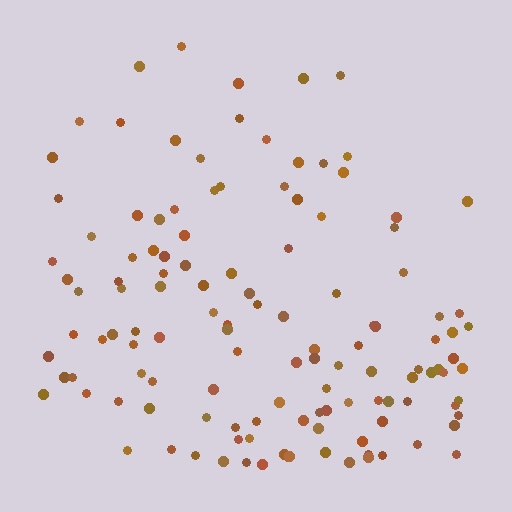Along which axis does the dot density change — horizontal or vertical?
Vertical.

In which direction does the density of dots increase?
From top to bottom, with the bottom side densest.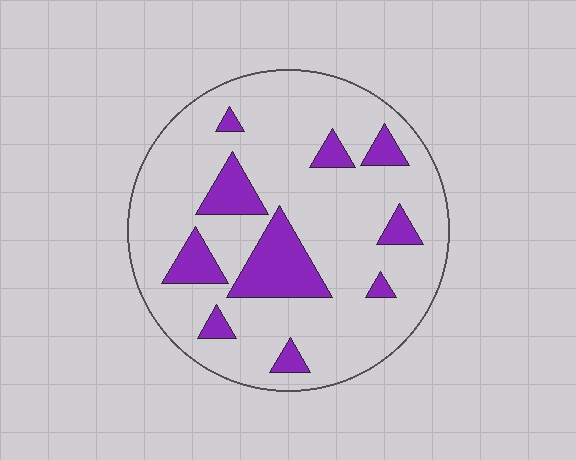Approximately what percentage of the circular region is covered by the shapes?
Approximately 20%.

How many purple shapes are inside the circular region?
10.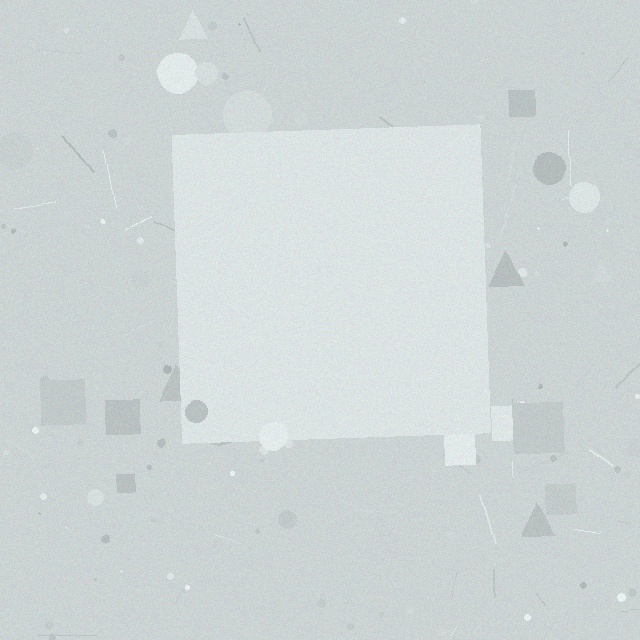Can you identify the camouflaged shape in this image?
The camouflaged shape is a square.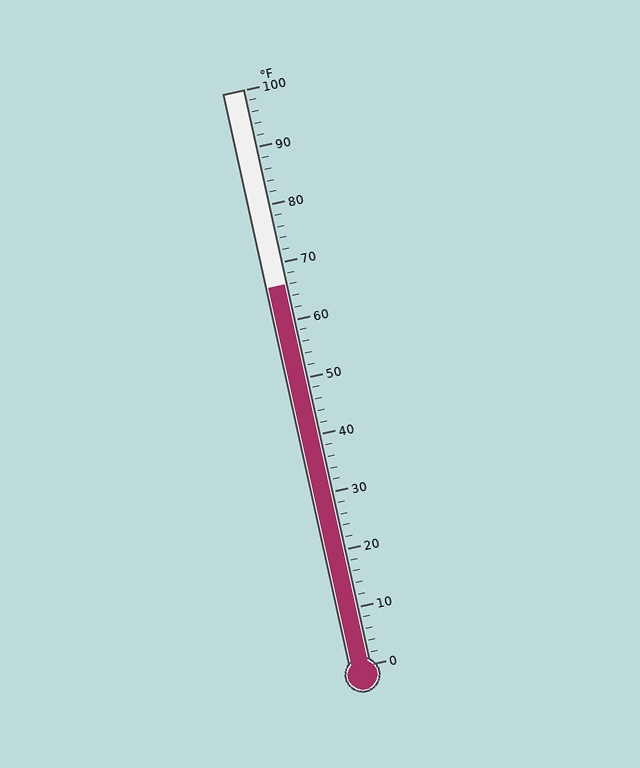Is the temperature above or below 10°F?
The temperature is above 10°F.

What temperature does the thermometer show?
The thermometer shows approximately 66°F.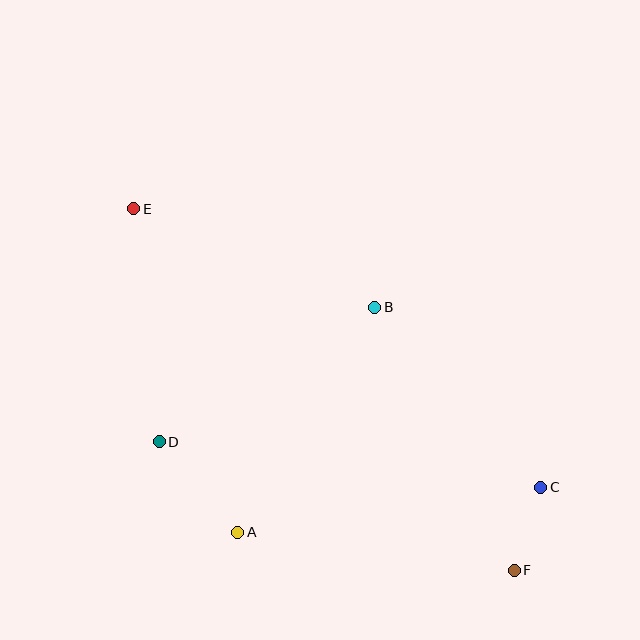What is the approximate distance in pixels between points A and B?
The distance between A and B is approximately 264 pixels.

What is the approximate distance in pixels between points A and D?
The distance between A and D is approximately 120 pixels.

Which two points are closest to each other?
Points C and F are closest to each other.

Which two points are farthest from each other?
Points E and F are farthest from each other.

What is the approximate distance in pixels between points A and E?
The distance between A and E is approximately 340 pixels.